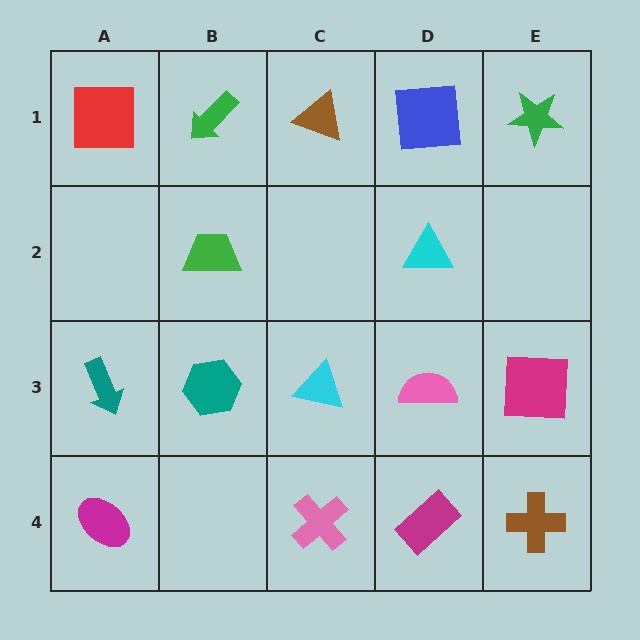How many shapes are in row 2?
2 shapes.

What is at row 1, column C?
A brown triangle.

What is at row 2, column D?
A cyan triangle.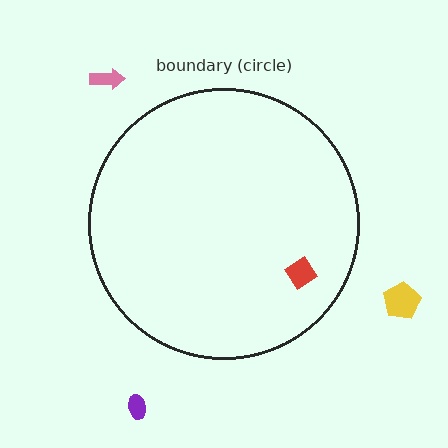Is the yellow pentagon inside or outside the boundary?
Outside.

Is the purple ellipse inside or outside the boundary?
Outside.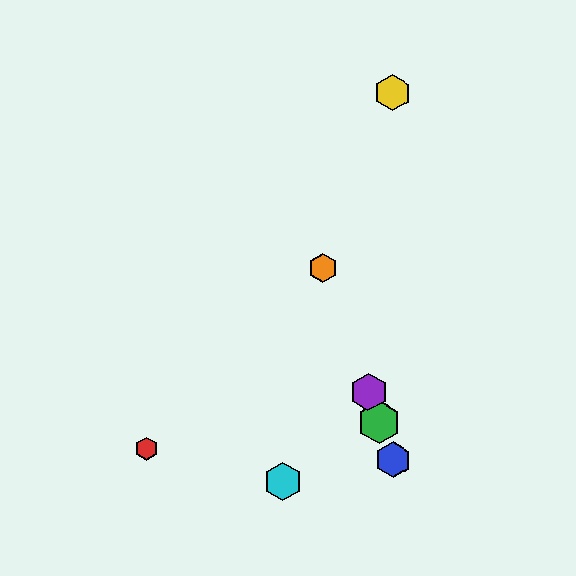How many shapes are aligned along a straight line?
4 shapes (the blue hexagon, the green hexagon, the purple hexagon, the orange hexagon) are aligned along a straight line.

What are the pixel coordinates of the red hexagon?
The red hexagon is at (147, 449).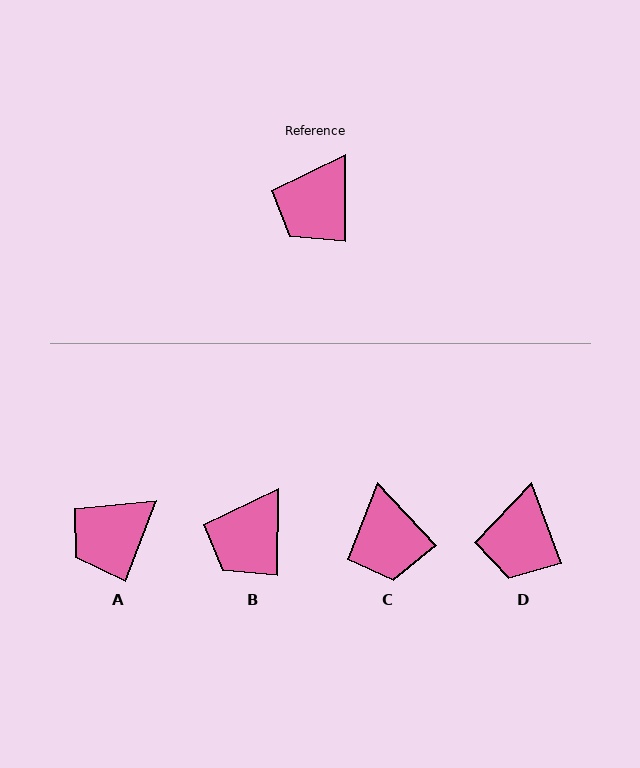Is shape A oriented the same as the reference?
No, it is off by about 20 degrees.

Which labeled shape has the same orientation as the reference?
B.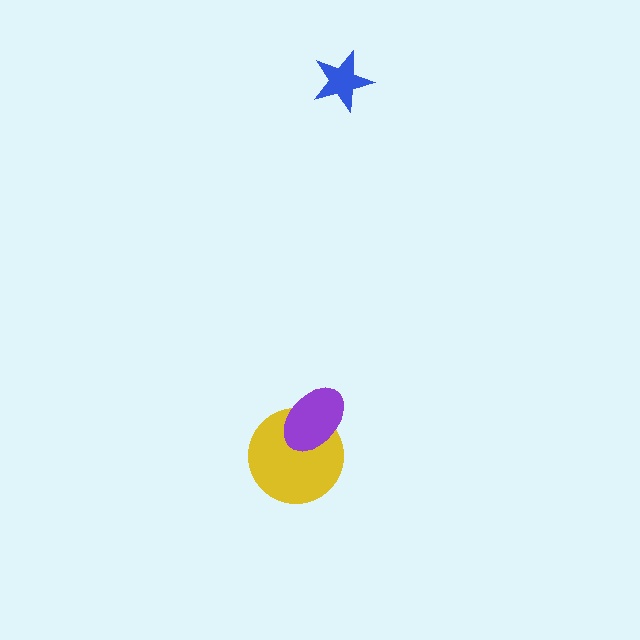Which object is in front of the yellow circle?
The purple ellipse is in front of the yellow circle.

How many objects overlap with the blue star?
0 objects overlap with the blue star.